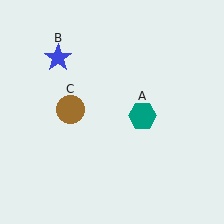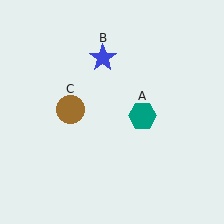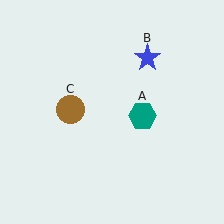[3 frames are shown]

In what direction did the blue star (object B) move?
The blue star (object B) moved right.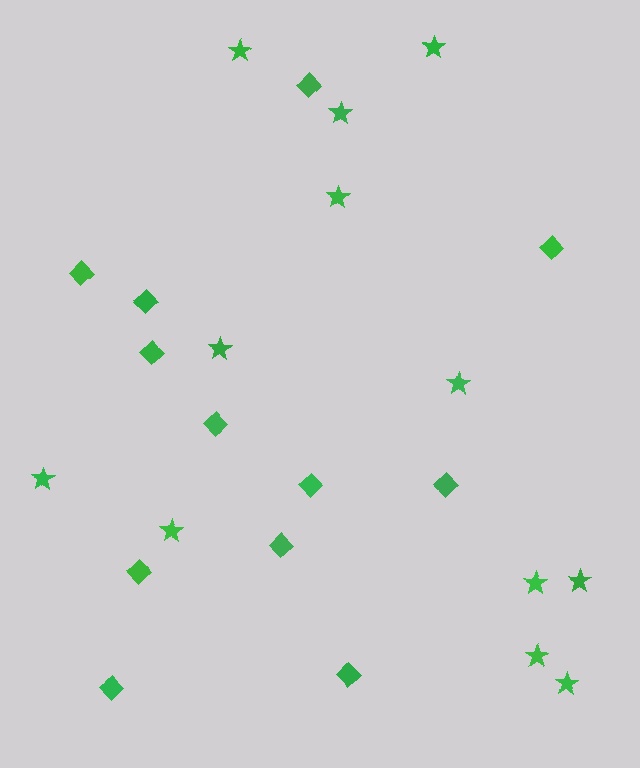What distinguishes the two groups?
There are 2 groups: one group of diamonds (12) and one group of stars (12).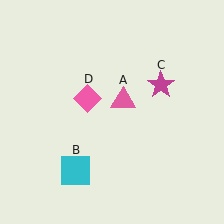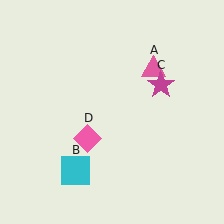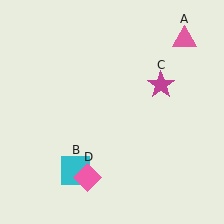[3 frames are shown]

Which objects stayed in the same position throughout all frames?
Cyan square (object B) and magenta star (object C) remained stationary.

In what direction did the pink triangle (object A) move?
The pink triangle (object A) moved up and to the right.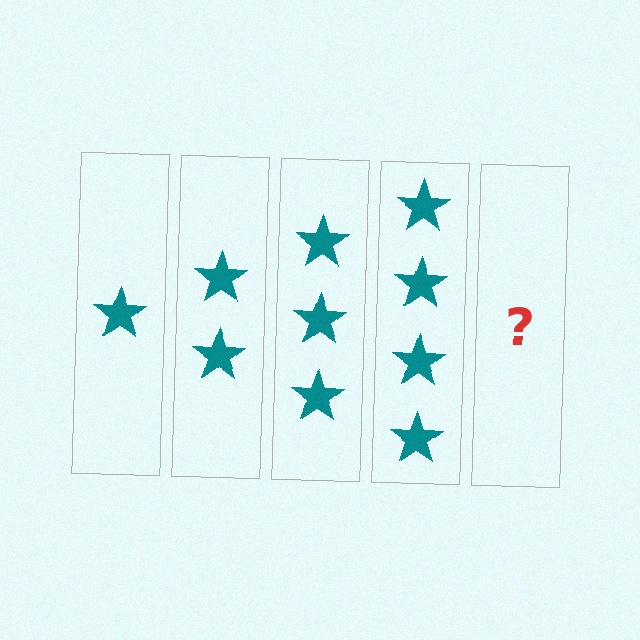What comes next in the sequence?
The next element should be 5 stars.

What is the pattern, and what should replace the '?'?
The pattern is that each step adds one more star. The '?' should be 5 stars.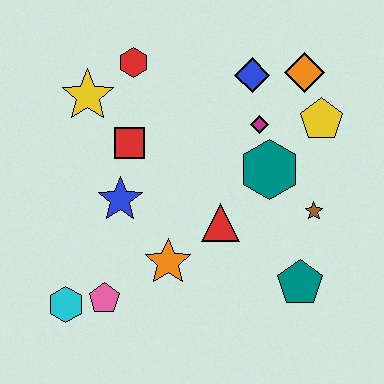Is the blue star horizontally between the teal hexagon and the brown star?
No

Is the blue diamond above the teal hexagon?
Yes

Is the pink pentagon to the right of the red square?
No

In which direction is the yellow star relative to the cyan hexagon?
The yellow star is above the cyan hexagon.